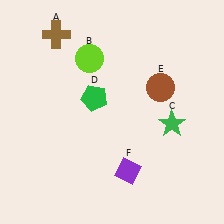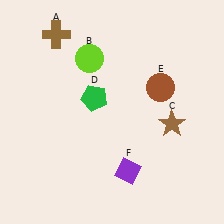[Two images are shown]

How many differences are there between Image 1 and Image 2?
There is 1 difference between the two images.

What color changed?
The star (C) changed from green in Image 1 to brown in Image 2.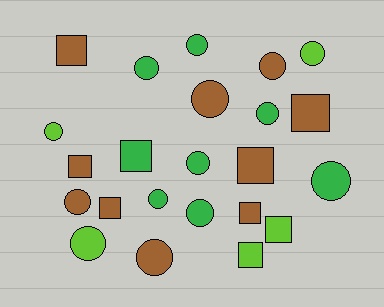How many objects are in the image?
There are 23 objects.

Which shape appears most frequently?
Circle, with 14 objects.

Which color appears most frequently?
Brown, with 10 objects.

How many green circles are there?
There are 7 green circles.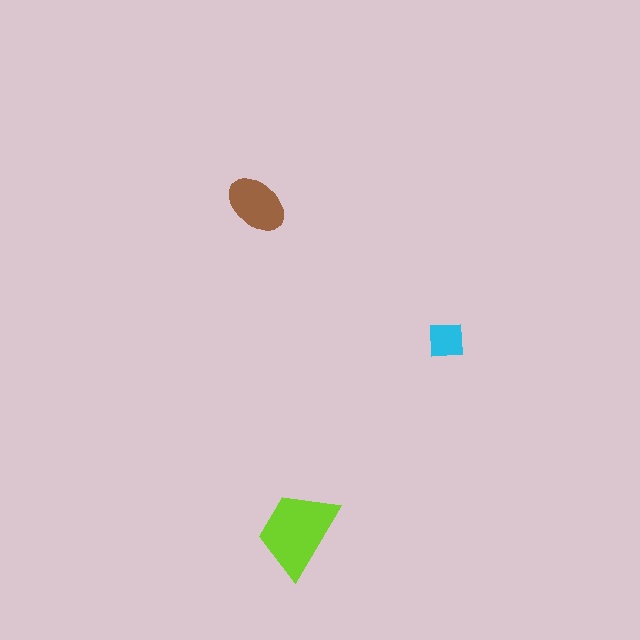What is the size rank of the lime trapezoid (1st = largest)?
1st.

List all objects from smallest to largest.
The cyan square, the brown ellipse, the lime trapezoid.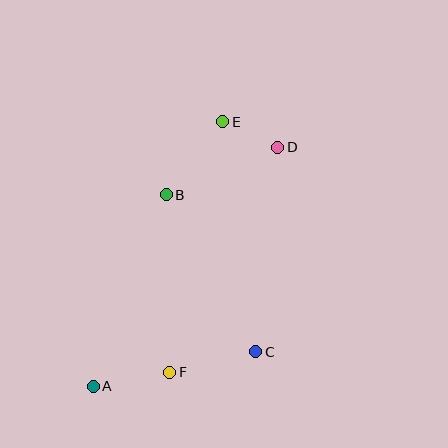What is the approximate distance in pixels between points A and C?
The distance between A and C is approximately 166 pixels.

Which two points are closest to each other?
Points D and E are closest to each other.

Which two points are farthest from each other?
Points A and D are farthest from each other.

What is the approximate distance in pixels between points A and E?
The distance between A and E is approximately 295 pixels.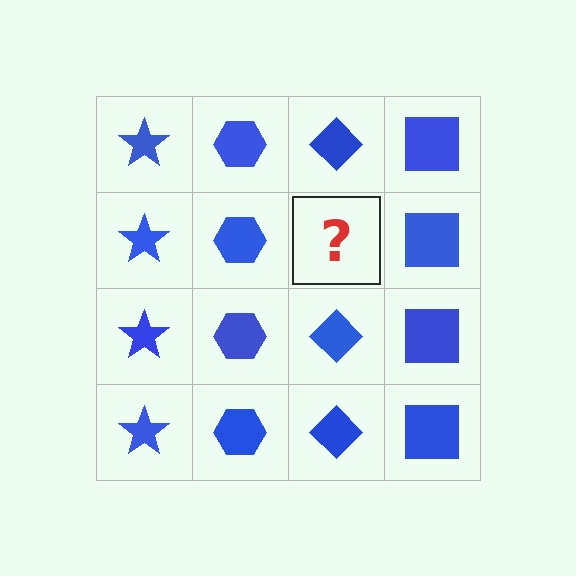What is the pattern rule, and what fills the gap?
The rule is that each column has a consistent shape. The gap should be filled with a blue diamond.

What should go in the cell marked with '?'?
The missing cell should contain a blue diamond.